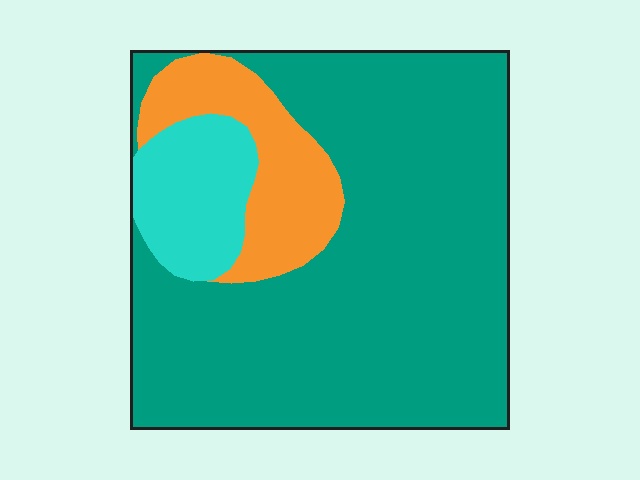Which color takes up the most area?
Teal, at roughly 75%.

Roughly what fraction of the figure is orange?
Orange covers roughly 15% of the figure.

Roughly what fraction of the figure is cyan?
Cyan covers around 10% of the figure.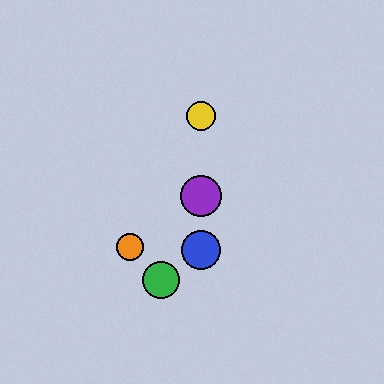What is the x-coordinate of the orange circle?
The orange circle is at x≈130.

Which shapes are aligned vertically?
The red star, the blue circle, the yellow circle, the purple circle are aligned vertically.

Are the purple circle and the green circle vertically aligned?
No, the purple circle is at x≈201 and the green circle is at x≈161.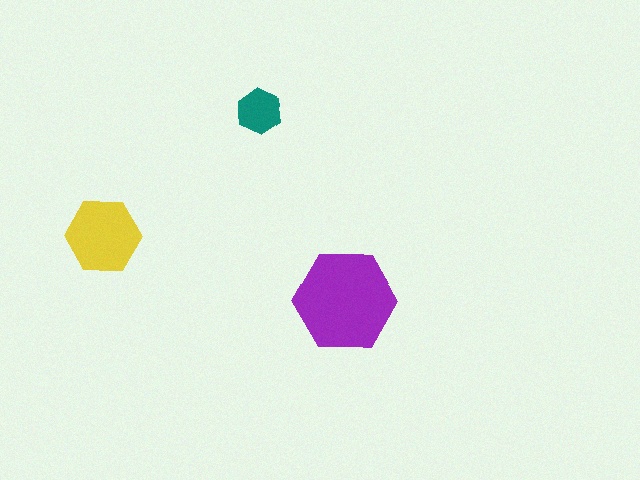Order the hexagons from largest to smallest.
the purple one, the yellow one, the teal one.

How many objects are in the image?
There are 3 objects in the image.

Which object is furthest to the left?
The yellow hexagon is leftmost.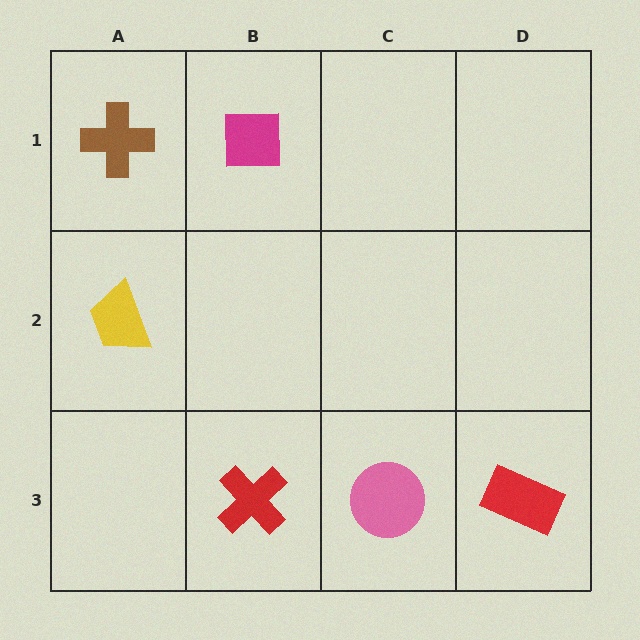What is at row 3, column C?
A pink circle.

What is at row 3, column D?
A red rectangle.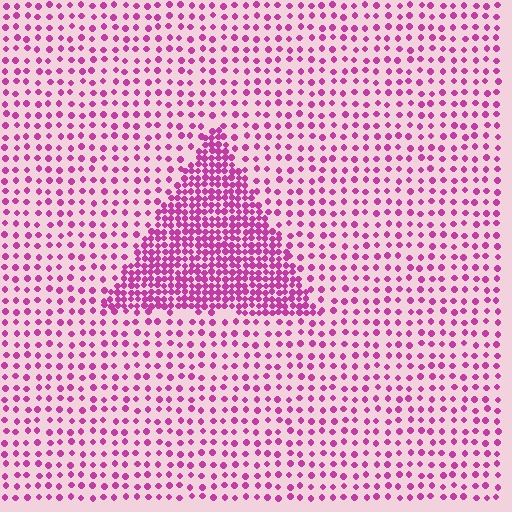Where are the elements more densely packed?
The elements are more densely packed inside the triangle boundary.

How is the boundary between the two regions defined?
The boundary is defined by a change in element density (approximately 2.6x ratio). All elements are the same color, size, and shape.